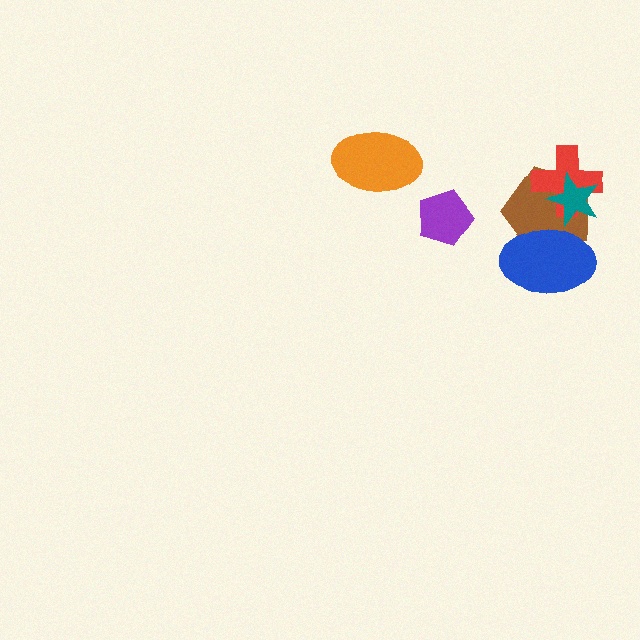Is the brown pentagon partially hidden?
Yes, it is partially covered by another shape.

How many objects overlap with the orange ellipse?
0 objects overlap with the orange ellipse.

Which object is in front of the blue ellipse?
The teal star is in front of the blue ellipse.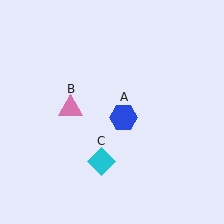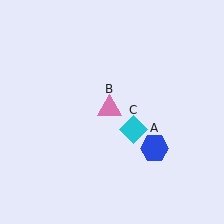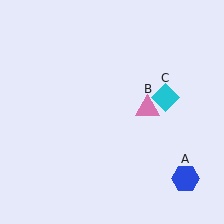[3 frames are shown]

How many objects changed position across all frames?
3 objects changed position: blue hexagon (object A), pink triangle (object B), cyan diamond (object C).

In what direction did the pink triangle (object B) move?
The pink triangle (object B) moved right.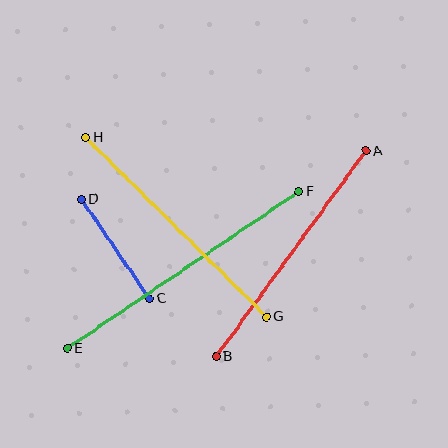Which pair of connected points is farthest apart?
Points E and F are farthest apart.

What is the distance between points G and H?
The distance is approximately 255 pixels.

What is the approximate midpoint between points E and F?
The midpoint is at approximately (183, 270) pixels.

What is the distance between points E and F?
The distance is approximately 279 pixels.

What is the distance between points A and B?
The distance is approximately 255 pixels.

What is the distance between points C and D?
The distance is approximately 120 pixels.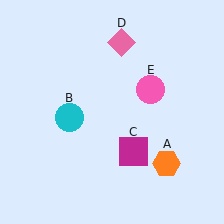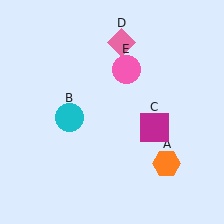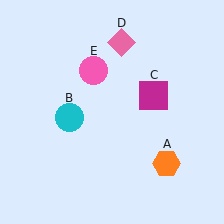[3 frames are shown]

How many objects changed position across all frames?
2 objects changed position: magenta square (object C), pink circle (object E).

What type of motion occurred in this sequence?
The magenta square (object C), pink circle (object E) rotated counterclockwise around the center of the scene.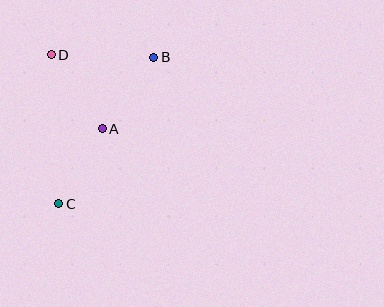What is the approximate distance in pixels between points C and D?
The distance between C and D is approximately 149 pixels.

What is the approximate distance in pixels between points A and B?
The distance between A and B is approximately 88 pixels.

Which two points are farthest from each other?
Points B and C are farthest from each other.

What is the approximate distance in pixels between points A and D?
The distance between A and D is approximately 90 pixels.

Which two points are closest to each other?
Points A and C are closest to each other.